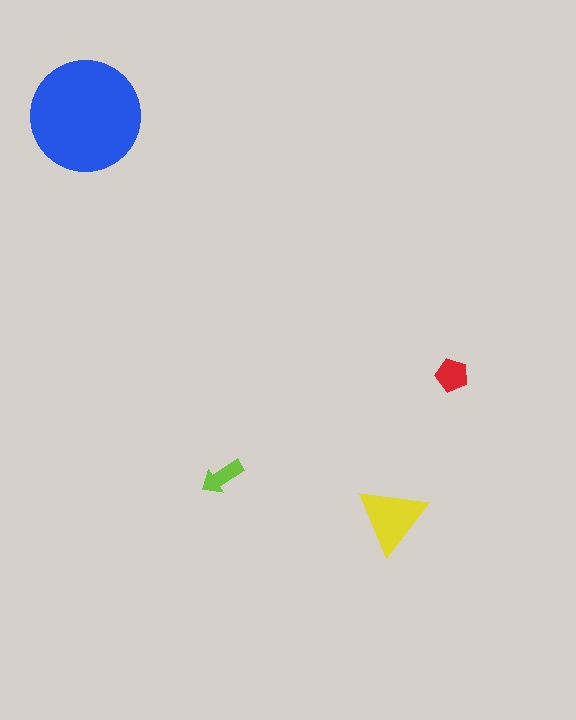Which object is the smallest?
The lime arrow.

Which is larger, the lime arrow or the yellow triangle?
The yellow triangle.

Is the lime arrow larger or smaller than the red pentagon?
Smaller.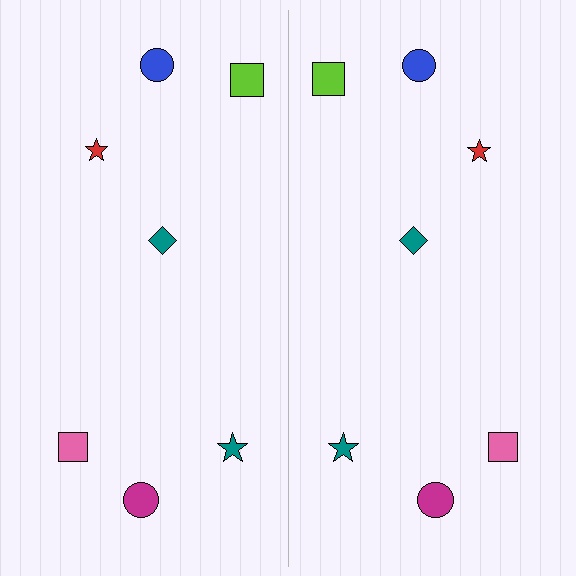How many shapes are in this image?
There are 14 shapes in this image.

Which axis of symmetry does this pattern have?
The pattern has a vertical axis of symmetry running through the center of the image.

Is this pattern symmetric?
Yes, this pattern has bilateral (reflection) symmetry.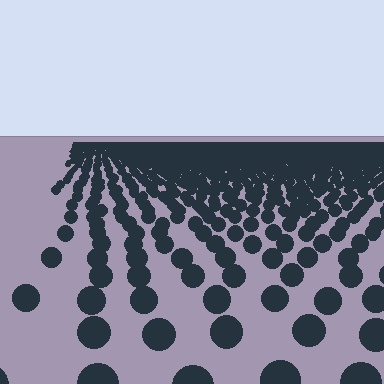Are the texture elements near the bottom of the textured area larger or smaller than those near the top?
Larger. Near the bottom, elements are closer to the viewer and appear at a bigger on-screen size.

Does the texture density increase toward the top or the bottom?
Density increases toward the top.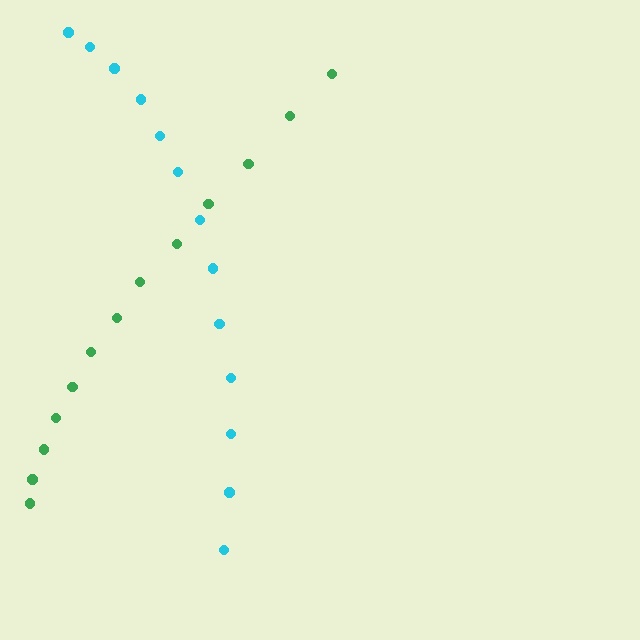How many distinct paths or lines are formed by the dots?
There are 2 distinct paths.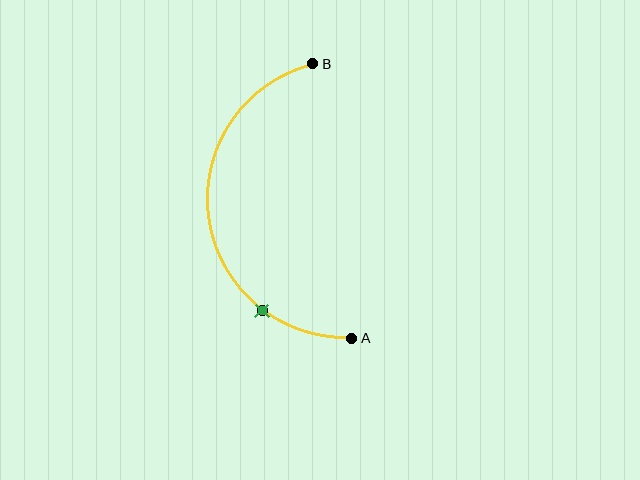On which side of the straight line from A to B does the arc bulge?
The arc bulges to the left of the straight line connecting A and B.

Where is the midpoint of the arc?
The arc midpoint is the point on the curve farthest from the straight line joining A and B. It sits to the left of that line.